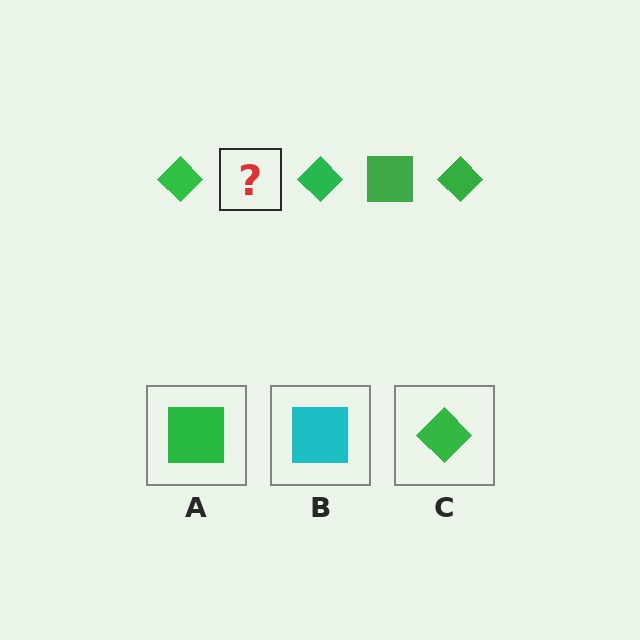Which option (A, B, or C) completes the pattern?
A.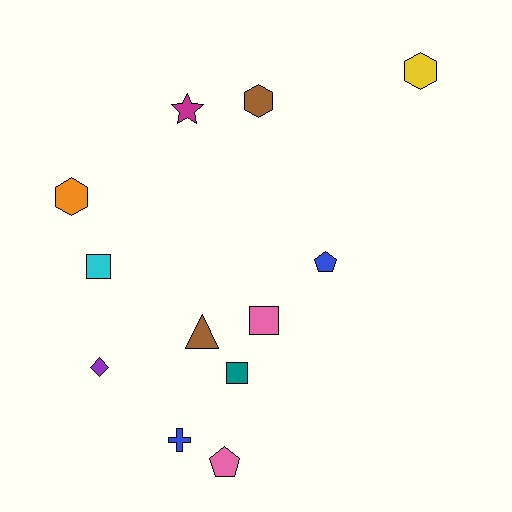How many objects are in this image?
There are 12 objects.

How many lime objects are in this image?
There are no lime objects.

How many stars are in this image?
There is 1 star.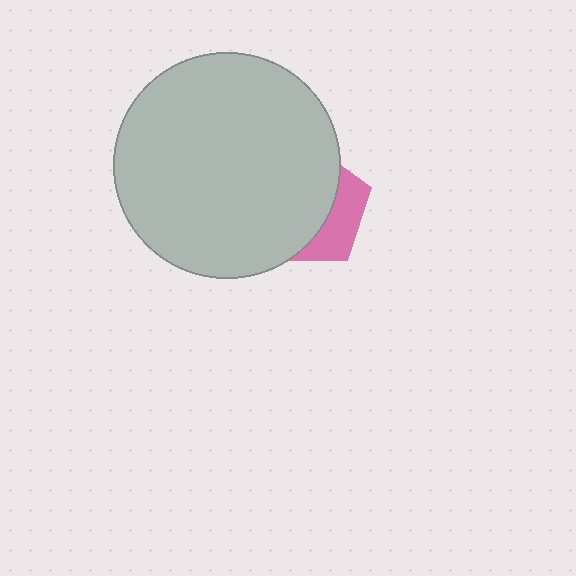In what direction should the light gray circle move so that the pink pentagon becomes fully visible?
The light gray circle should move left. That is the shortest direction to clear the overlap and leave the pink pentagon fully visible.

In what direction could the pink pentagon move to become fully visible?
The pink pentagon could move right. That would shift it out from behind the light gray circle entirely.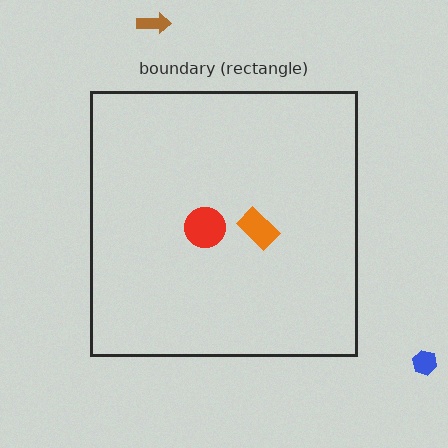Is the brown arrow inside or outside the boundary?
Outside.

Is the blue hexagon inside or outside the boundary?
Outside.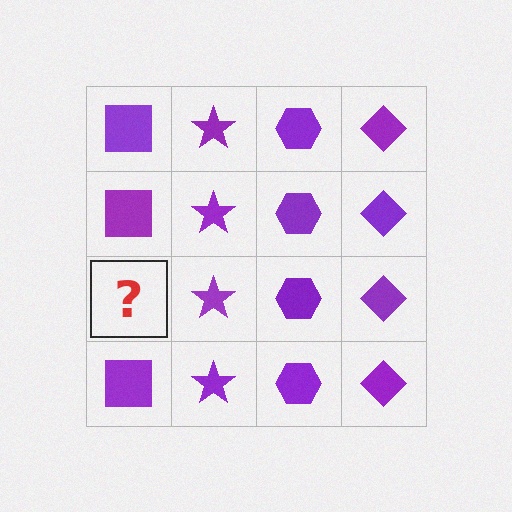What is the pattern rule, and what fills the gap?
The rule is that each column has a consistent shape. The gap should be filled with a purple square.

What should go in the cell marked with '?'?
The missing cell should contain a purple square.